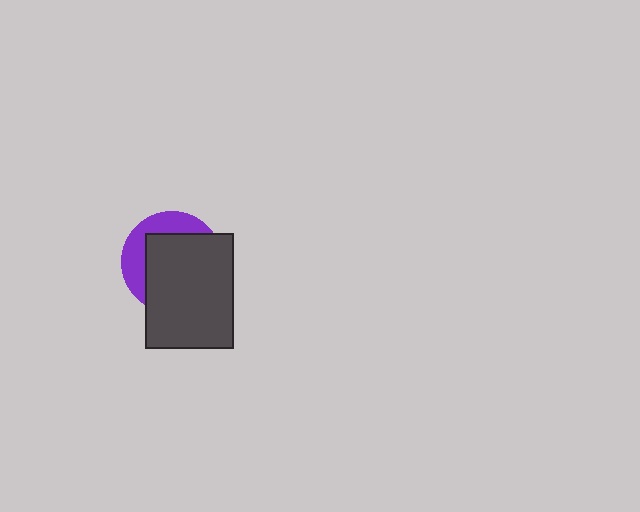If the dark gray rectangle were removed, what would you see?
You would see the complete purple circle.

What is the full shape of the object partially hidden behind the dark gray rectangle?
The partially hidden object is a purple circle.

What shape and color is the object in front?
The object in front is a dark gray rectangle.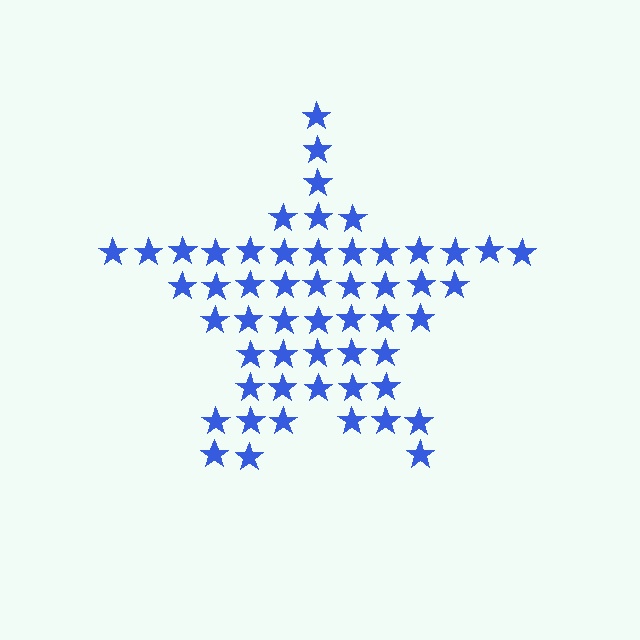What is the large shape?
The large shape is a star.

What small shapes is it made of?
It is made of small stars.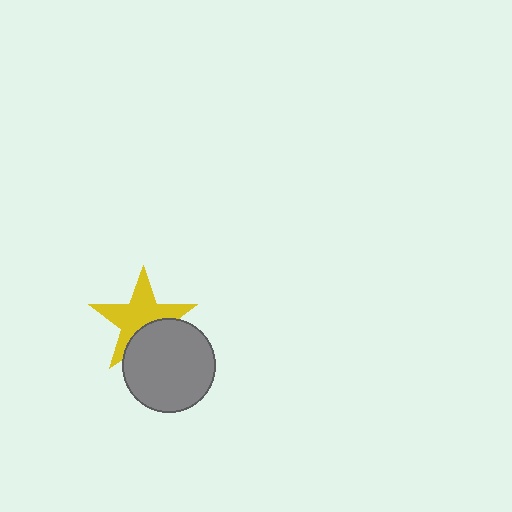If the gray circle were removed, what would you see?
You would see the complete yellow star.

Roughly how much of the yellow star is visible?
Most of it is visible (roughly 67%).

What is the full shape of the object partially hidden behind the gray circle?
The partially hidden object is a yellow star.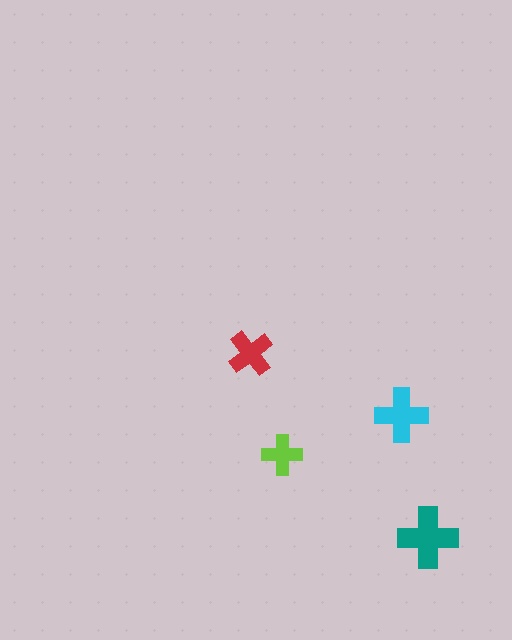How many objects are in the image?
There are 4 objects in the image.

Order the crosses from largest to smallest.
the teal one, the cyan one, the red one, the lime one.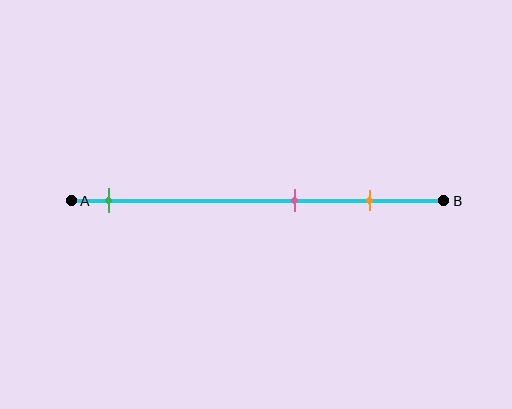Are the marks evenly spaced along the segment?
No, the marks are not evenly spaced.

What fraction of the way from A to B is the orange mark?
The orange mark is approximately 80% (0.8) of the way from A to B.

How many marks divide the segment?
There are 3 marks dividing the segment.